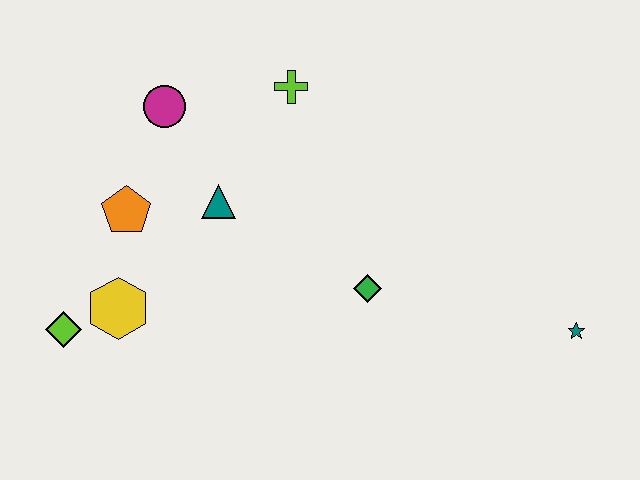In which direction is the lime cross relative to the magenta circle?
The lime cross is to the right of the magenta circle.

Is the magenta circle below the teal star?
No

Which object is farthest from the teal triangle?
The teal star is farthest from the teal triangle.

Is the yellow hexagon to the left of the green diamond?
Yes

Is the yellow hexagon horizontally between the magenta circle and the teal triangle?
No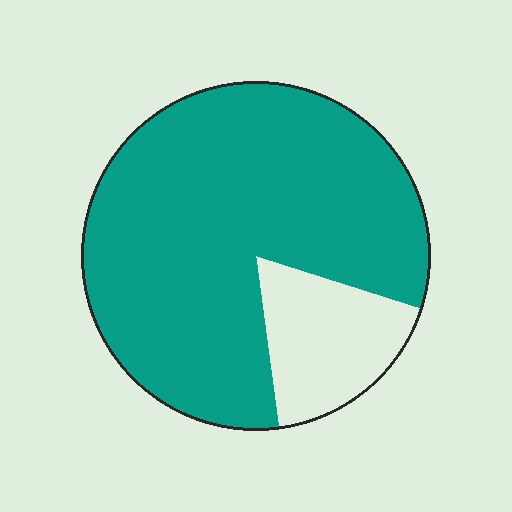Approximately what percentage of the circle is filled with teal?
Approximately 80%.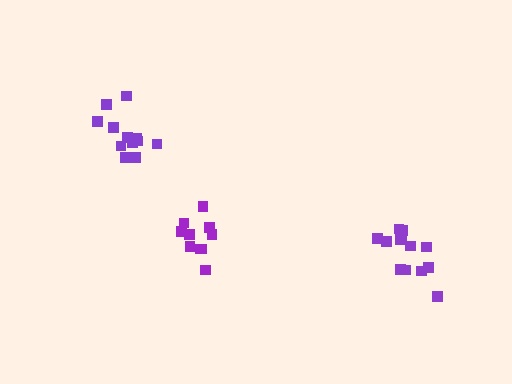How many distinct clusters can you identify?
There are 3 distinct clusters.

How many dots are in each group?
Group 1: 13 dots, Group 2: 12 dots, Group 3: 10 dots (35 total).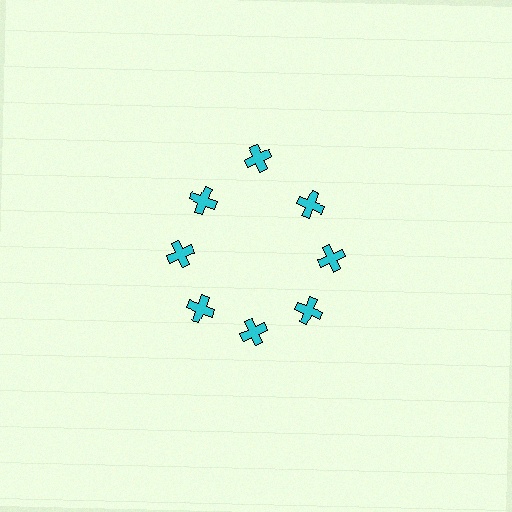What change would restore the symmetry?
The symmetry would be restored by moving it inward, back onto the ring so that all 8 crosses sit at equal angles and equal distance from the center.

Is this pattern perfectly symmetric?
No. The 8 cyan crosses are arranged in a ring, but one element near the 12 o'clock position is pushed outward from the center, breaking the 8-fold rotational symmetry.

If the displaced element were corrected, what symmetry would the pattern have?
It would have 8-fold rotational symmetry — the pattern would map onto itself every 45 degrees.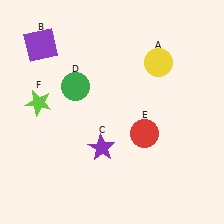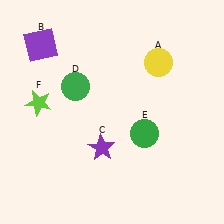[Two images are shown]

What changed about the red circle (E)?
In Image 1, E is red. In Image 2, it changed to green.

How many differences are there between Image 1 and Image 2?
There is 1 difference between the two images.